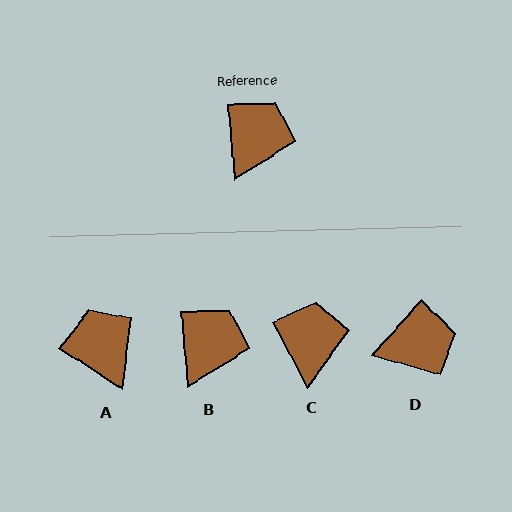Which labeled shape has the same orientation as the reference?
B.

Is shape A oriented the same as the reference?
No, it is off by about 52 degrees.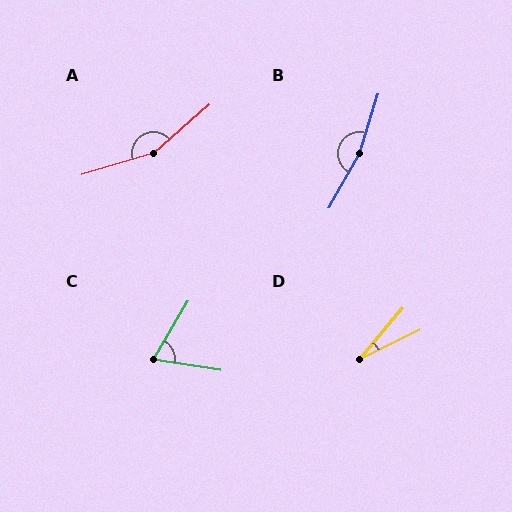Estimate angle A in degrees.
Approximately 156 degrees.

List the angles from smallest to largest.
D (24°), C (68°), A (156°), B (168°).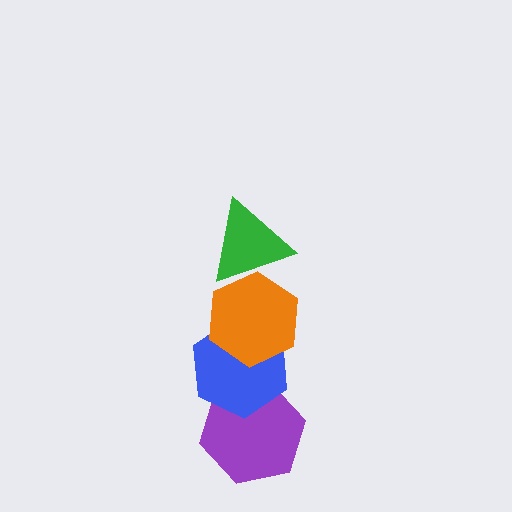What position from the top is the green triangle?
The green triangle is 1st from the top.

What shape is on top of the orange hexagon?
The green triangle is on top of the orange hexagon.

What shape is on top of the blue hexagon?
The orange hexagon is on top of the blue hexagon.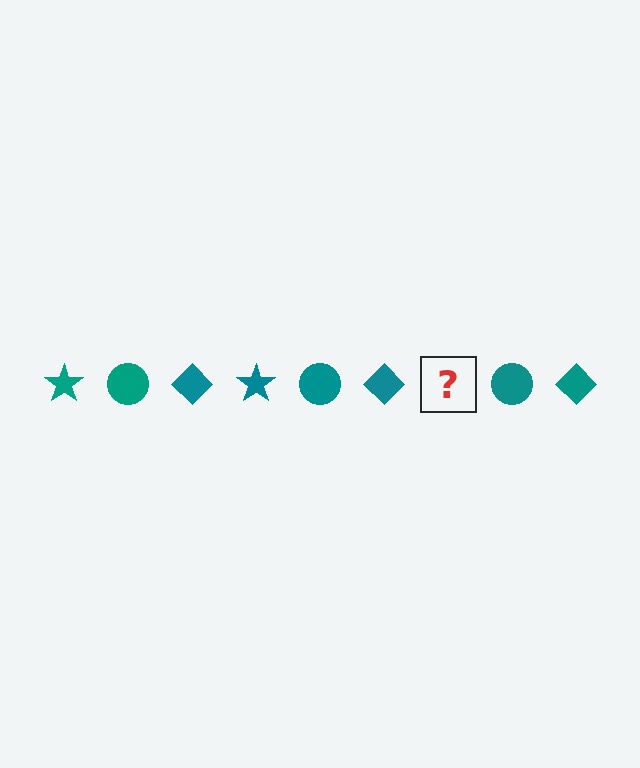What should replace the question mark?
The question mark should be replaced with a teal star.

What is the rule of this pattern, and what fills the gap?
The rule is that the pattern cycles through star, circle, diamond shapes in teal. The gap should be filled with a teal star.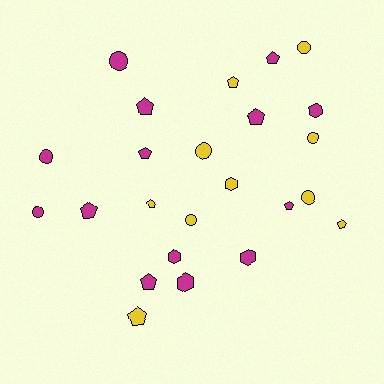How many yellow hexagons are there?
There is 1 yellow hexagon.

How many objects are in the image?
There are 24 objects.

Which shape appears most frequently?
Pentagon, with 11 objects.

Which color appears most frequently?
Magenta, with 14 objects.